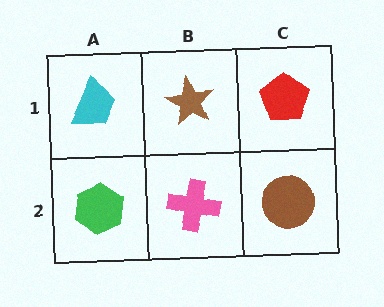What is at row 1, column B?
A brown star.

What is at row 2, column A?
A green hexagon.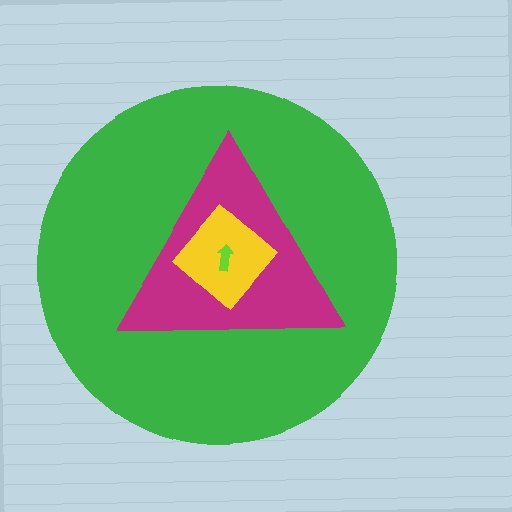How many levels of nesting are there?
4.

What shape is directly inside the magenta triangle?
The yellow diamond.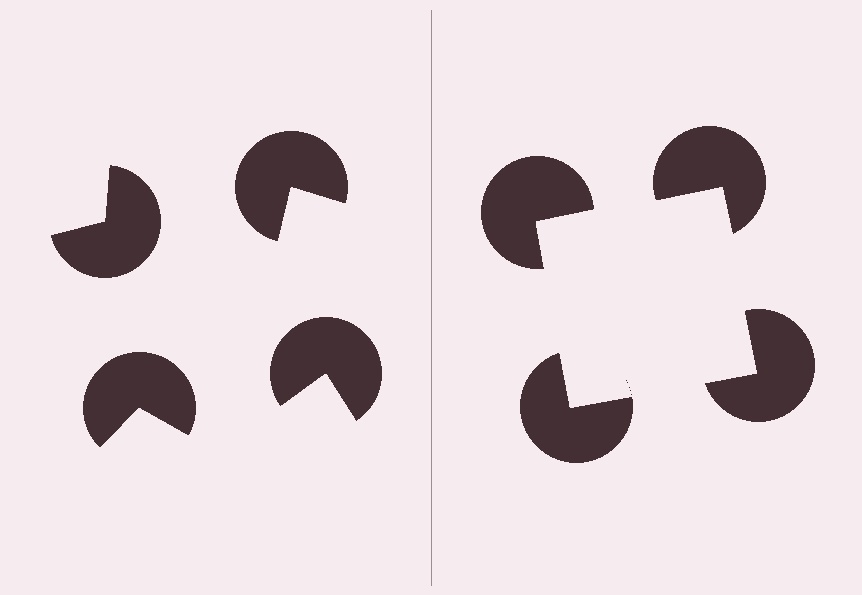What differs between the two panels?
The pac-man discs are positioned identically on both sides; only the wedge orientations differ. On the right they align to a square; on the left they are misaligned.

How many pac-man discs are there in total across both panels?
8 — 4 on each side.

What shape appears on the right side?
An illusory square.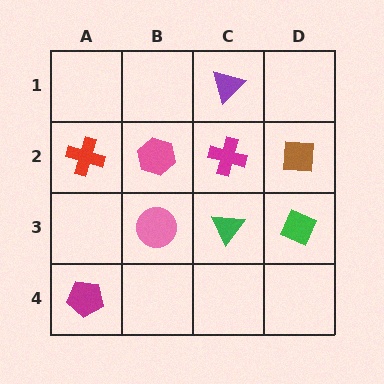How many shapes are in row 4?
1 shape.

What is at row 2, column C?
A magenta cross.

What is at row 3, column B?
A pink circle.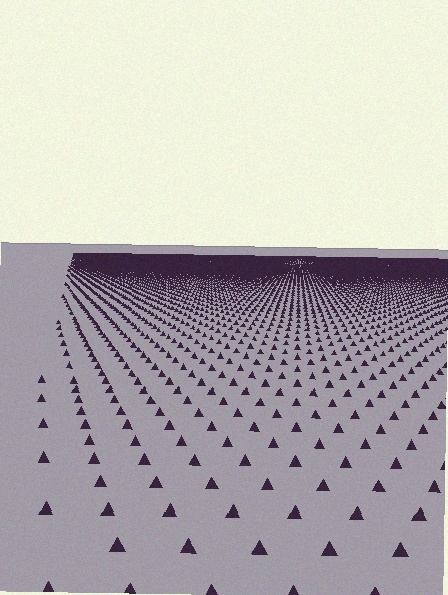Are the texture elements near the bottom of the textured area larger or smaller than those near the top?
Larger. Near the bottom, elements are closer to the viewer and appear at a bigger on-screen size.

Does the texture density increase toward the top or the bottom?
Density increases toward the top.